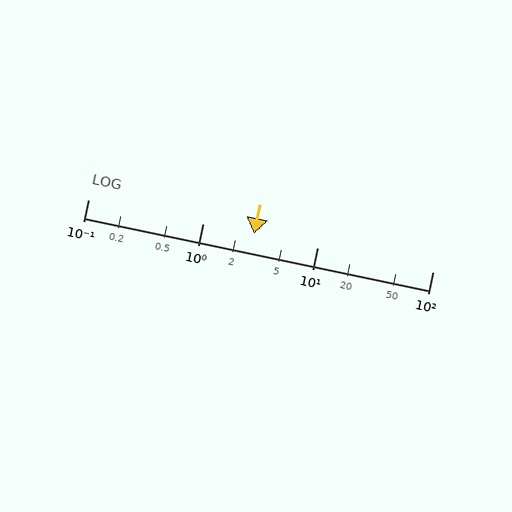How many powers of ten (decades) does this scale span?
The scale spans 3 decades, from 0.1 to 100.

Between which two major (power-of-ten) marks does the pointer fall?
The pointer is between 1 and 10.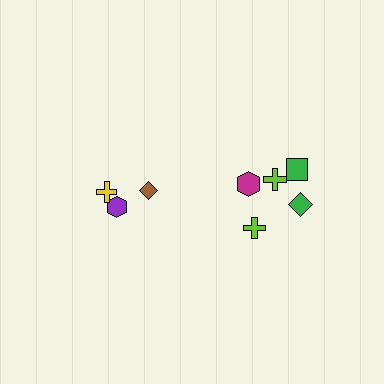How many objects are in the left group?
There are 3 objects.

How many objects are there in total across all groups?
There are 8 objects.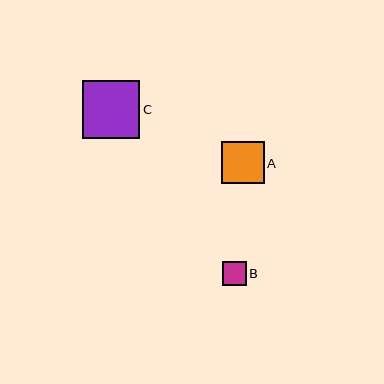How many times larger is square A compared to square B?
Square A is approximately 1.8 times the size of square B.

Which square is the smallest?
Square B is the smallest with a size of approximately 24 pixels.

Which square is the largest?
Square C is the largest with a size of approximately 57 pixels.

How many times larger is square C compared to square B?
Square C is approximately 2.4 times the size of square B.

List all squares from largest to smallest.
From largest to smallest: C, A, B.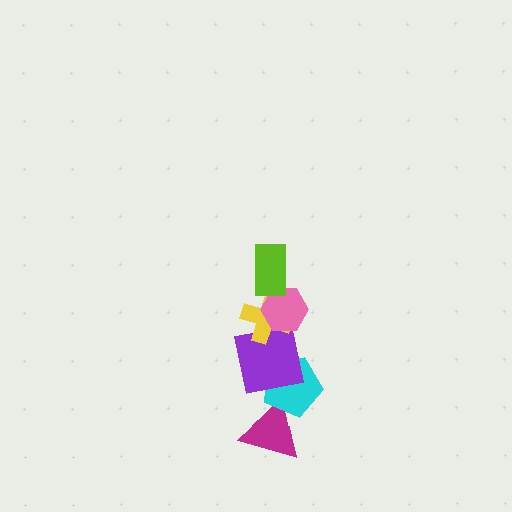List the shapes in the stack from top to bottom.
From top to bottom: the lime rectangle, the pink hexagon, the yellow cross, the purple square, the cyan pentagon, the magenta triangle.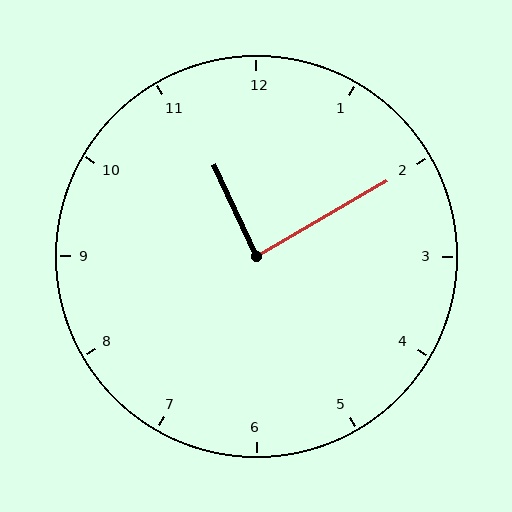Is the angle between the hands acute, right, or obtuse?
It is right.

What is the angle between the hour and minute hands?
Approximately 85 degrees.